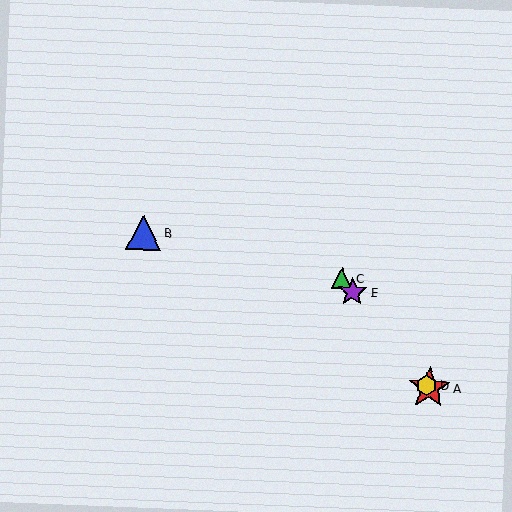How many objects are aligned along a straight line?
4 objects (A, C, D, E) are aligned along a straight line.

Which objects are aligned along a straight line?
Objects A, C, D, E are aligned along a straight line.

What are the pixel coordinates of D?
Object D is at (427, 385).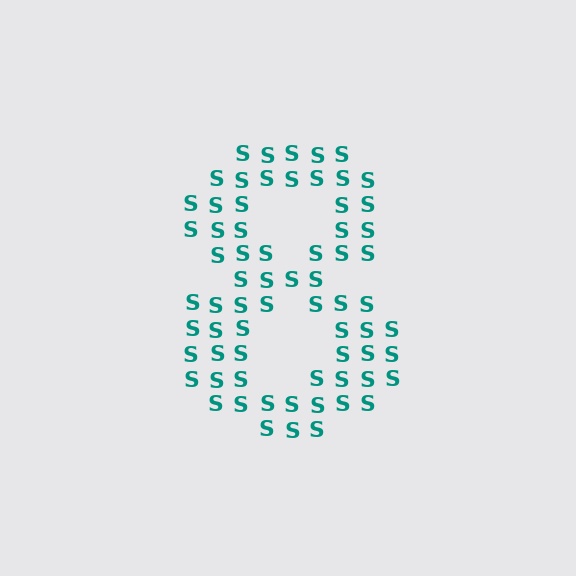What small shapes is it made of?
It is made of small letter S's.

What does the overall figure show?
The overall figure shows the digit 8.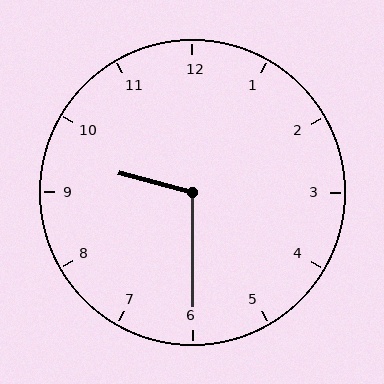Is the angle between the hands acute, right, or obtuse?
It is obtuse.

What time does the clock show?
9:30.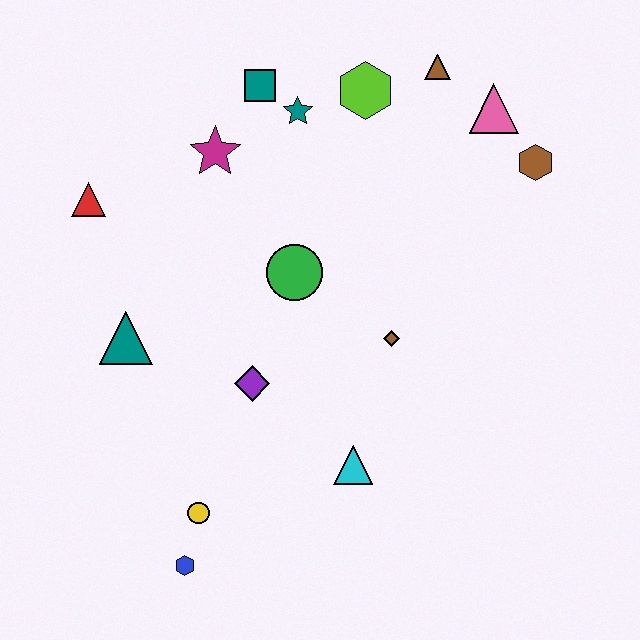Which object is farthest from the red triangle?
The brown hexagon is farthest from the red triangle.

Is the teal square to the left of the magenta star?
No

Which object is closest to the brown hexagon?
The pink triangle is closest to the brown hexagon.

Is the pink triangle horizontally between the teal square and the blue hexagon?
No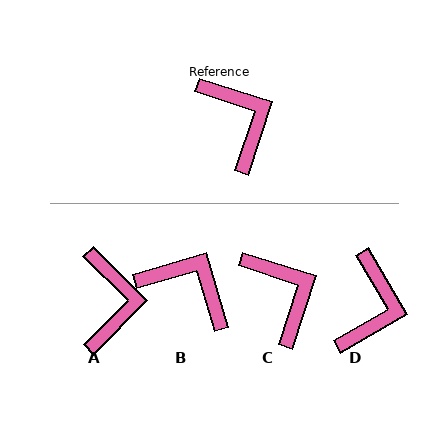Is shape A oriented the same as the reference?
No, it is off by about 27 degrees.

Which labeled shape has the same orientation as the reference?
C.